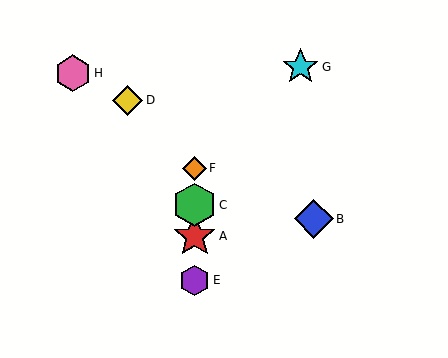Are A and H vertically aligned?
No, A is at x≈195 and H is at x≈73.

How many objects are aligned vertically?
4 objects (A, C, E, F) are aligned vertically.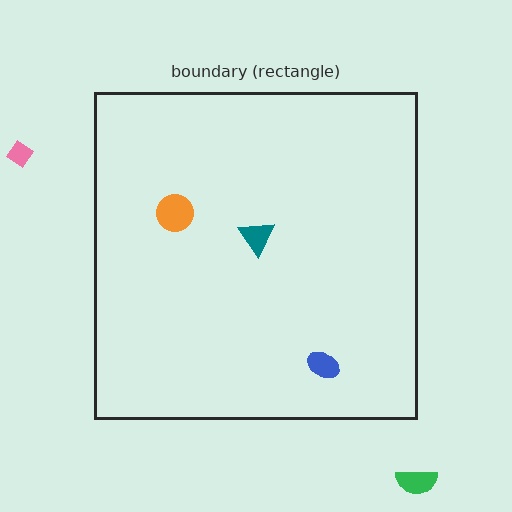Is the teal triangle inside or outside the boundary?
Inside.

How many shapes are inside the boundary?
3 inside, 2 outside.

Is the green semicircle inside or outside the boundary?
Outside.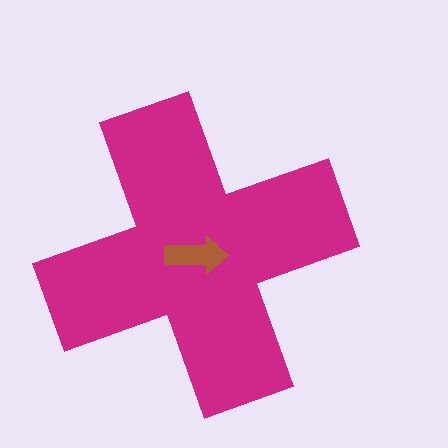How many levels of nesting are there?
2.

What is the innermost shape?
The brown arrow.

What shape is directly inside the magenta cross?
The brown arrow.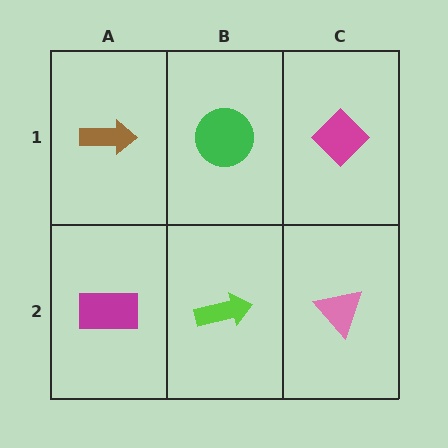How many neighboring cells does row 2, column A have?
2.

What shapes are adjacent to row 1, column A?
A magenta rectangle (row 2, column A), a green circle (row 1, column B).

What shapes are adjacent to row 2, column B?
A green circle (row 1, column B), a magenta rectangle (row 2, column A), a pink triangle (row 2, column C).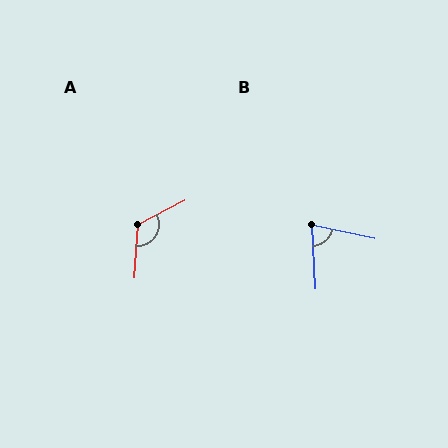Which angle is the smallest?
B, at approximately 75 degrees.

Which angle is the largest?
A, at approximately 121 degrees.